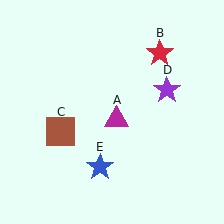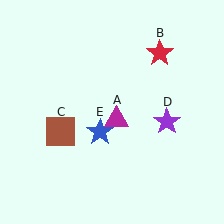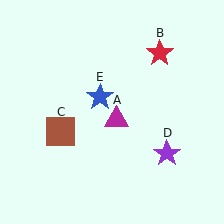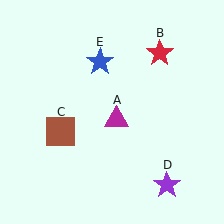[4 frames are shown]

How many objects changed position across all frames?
2 objects changed position: purple star (object D), blue star (object E).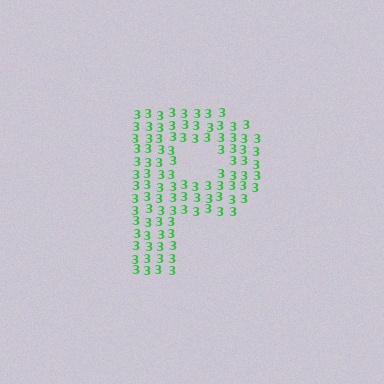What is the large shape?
The large shape is the letter P.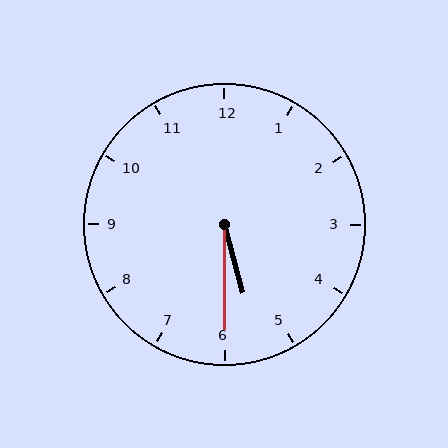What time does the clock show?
5:30.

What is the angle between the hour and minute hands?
Approximately 15 degrees.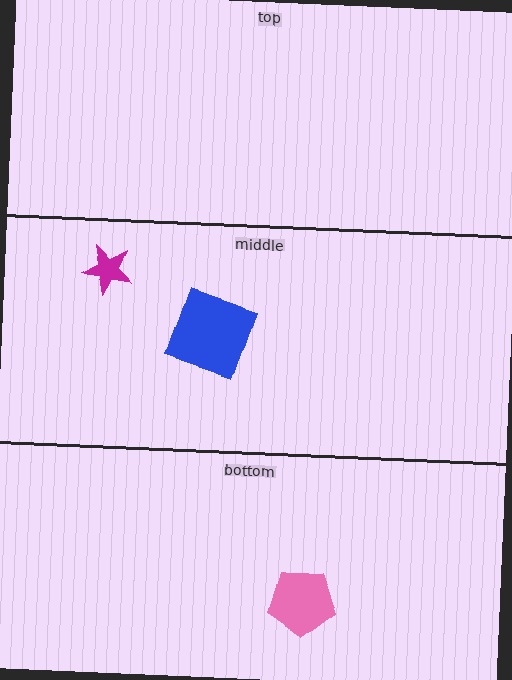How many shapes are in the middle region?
2.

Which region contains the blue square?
The middle region.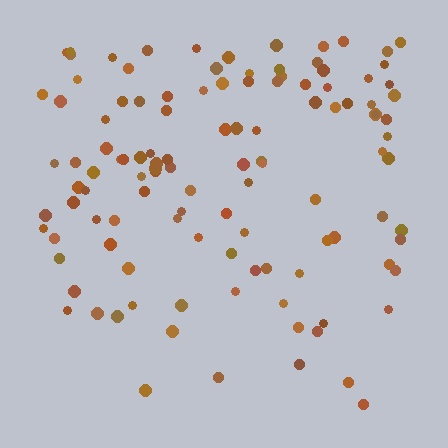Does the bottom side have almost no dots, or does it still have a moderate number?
Still a moderate number, just noticeably fewer than the top.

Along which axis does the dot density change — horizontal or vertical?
Vertical.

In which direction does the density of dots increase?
From bottom to top, with the top side densest.